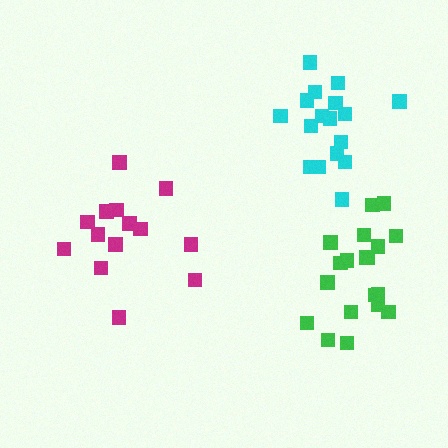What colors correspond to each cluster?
The clusters are colored: magenta, cyan, green.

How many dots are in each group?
Group 1: 14 dots, Group 2: 17 dots, Group 3: 20 dots (51 total).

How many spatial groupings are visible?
There are 3 spatial groupings.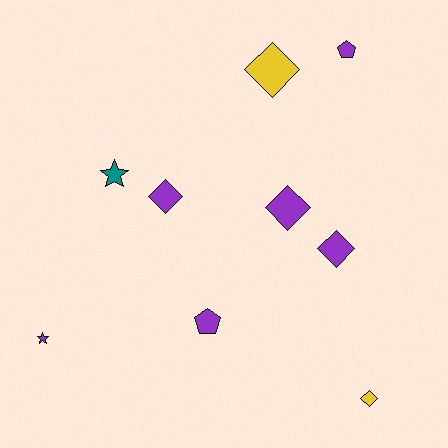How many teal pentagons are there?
There are no teal pentagons.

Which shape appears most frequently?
Diamond, with 5 objects.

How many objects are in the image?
There are 9 objects.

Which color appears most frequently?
Purple, with 6 objects.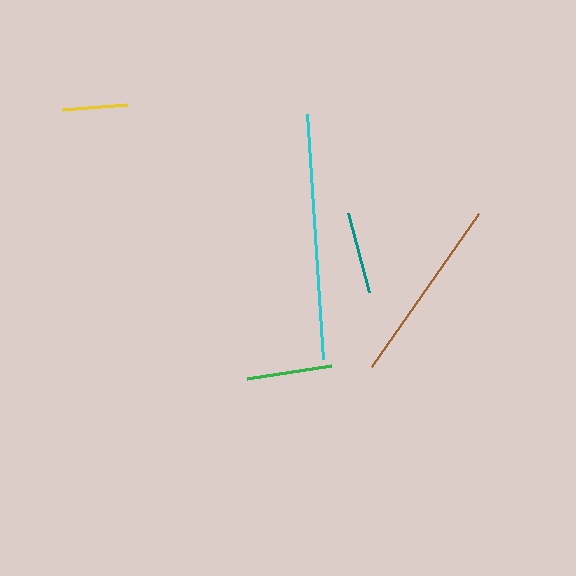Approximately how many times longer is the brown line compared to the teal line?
The brown line is approximately 2.3 times the length of the teal line.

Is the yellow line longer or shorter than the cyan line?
The cyan line is longer than the yellow line.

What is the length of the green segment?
The green segment is approximately 85 pixels long.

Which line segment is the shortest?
The yellow line is the shortest at approximately 65 pixels.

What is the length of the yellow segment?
The yellow segment is approximately 65 pixels long.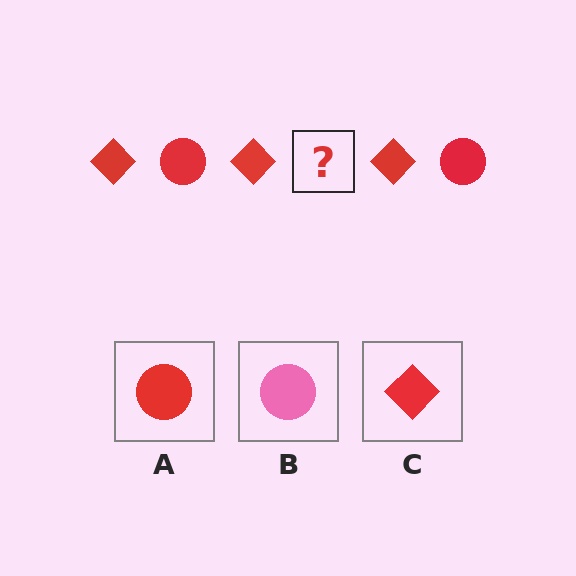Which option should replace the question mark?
Option A.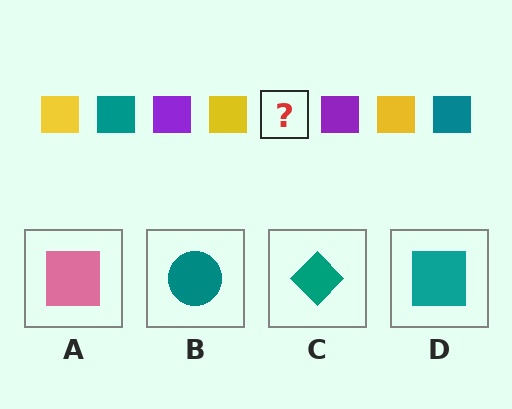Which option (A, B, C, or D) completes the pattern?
D.